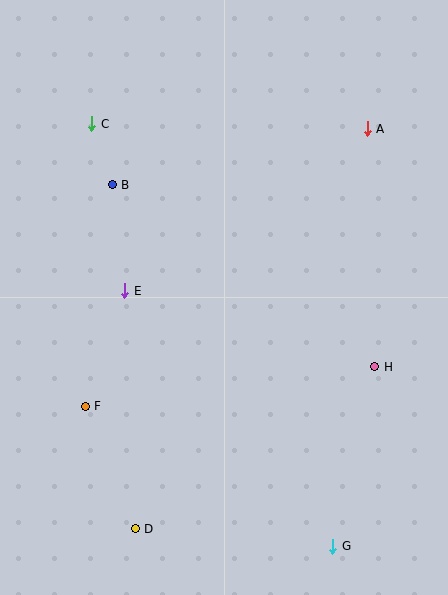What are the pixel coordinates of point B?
Point B is at (112, 185).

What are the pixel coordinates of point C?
Point C is at (92, 124).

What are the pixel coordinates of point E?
Point E is at (125, 291).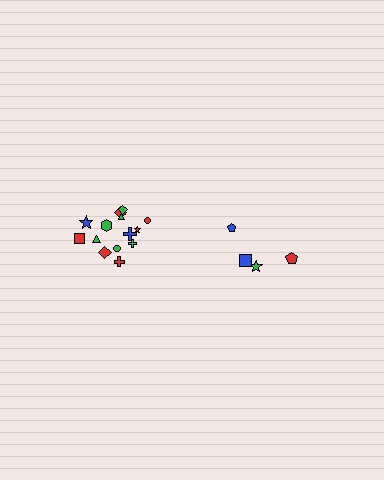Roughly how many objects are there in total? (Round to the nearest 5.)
Roughly 20 objects in total.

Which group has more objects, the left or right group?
The left group.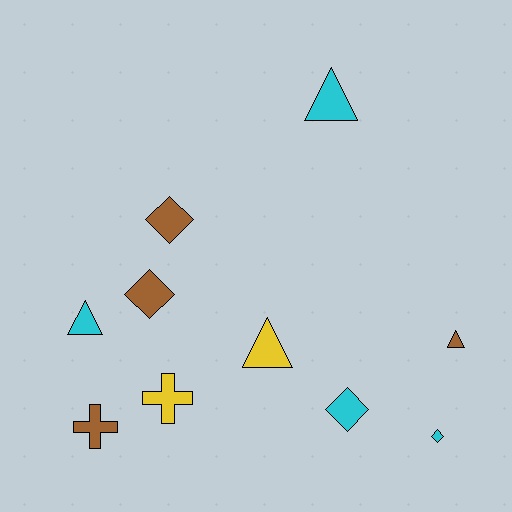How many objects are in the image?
There are 10 objects.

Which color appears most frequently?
Cyan, with 4 objects.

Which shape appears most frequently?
Triangle, with 4 objects.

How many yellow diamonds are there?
There are no yellow diamonds.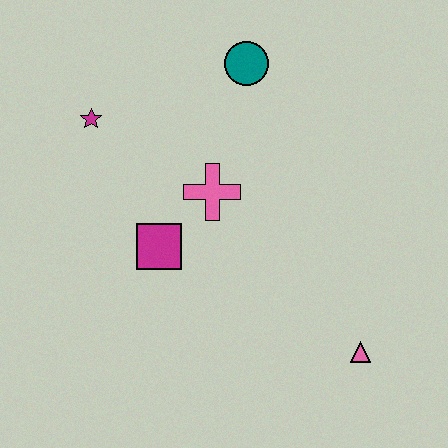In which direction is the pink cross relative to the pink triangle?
The pink cross is above the pink triangle.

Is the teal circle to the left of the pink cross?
No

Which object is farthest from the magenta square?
The pink triangle is farthest from the magenta square.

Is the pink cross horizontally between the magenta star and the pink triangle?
Yes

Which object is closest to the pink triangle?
The pink cross is closest to the pink triangle.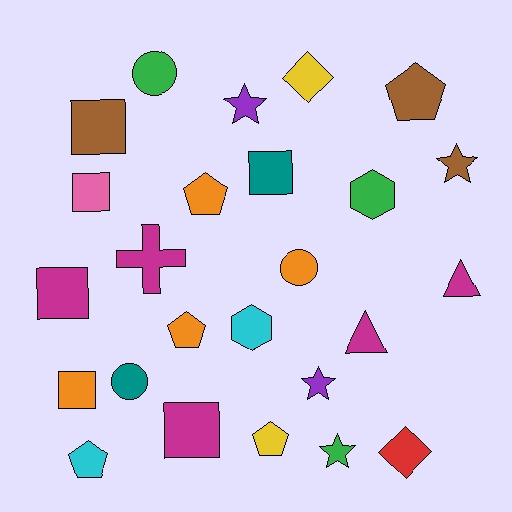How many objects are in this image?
There are 25 objects.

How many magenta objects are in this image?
There are 5 magenta objects.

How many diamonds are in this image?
There are 2 diamonds.